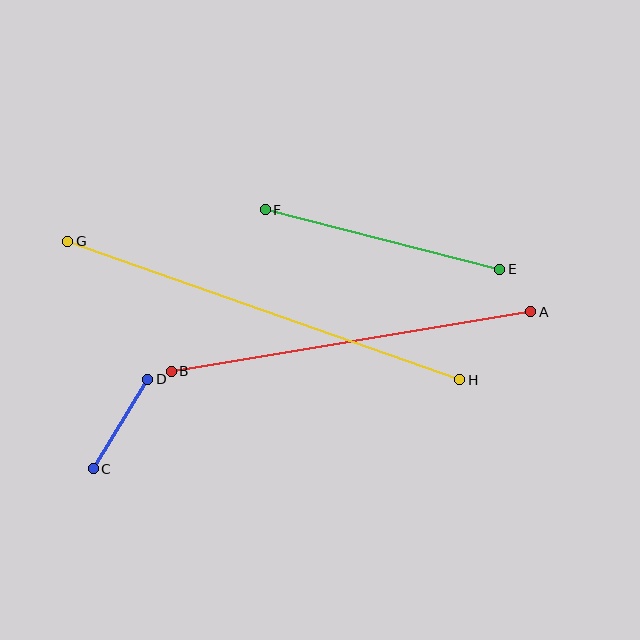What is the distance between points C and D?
The distance is approximately 105 pixels.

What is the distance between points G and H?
The distance is approximately 416 pixels.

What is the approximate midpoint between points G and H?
The midpoint is at approximately (264, 311) pixels.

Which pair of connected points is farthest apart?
Points G and H are farthest apart.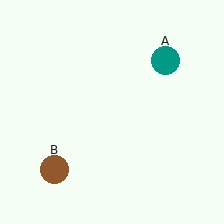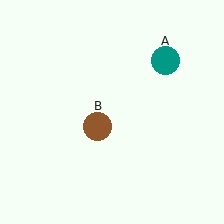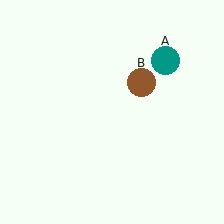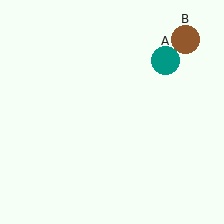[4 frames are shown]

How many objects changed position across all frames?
1 object changed position: brown circle (object B).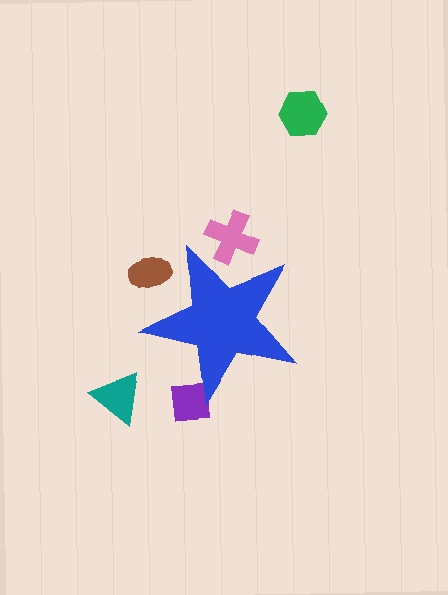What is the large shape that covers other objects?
A blue star.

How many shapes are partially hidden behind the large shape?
3 shapes are partially hidden.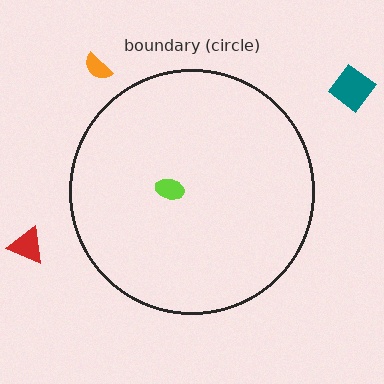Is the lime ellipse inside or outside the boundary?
Inside.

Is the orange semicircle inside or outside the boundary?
Outside.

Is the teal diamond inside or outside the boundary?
Outside.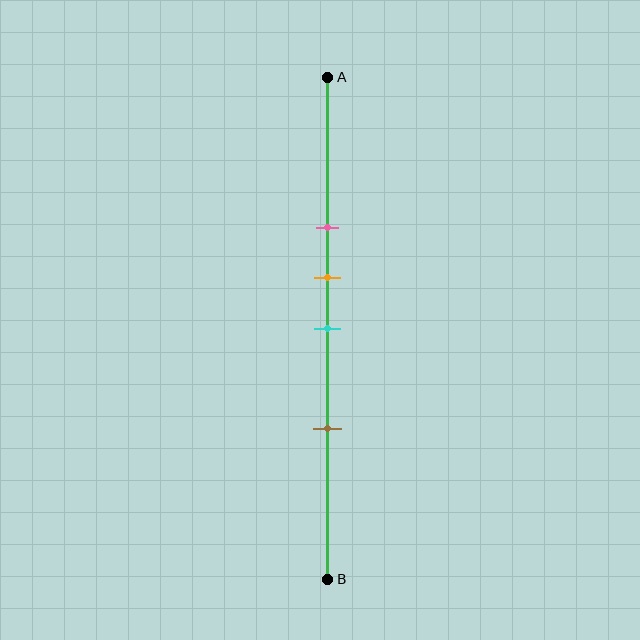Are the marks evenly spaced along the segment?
No, the marks are not evenly spaced.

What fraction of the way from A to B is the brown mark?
The brown mark is approximately 70% (0.7) of the way from A to B.